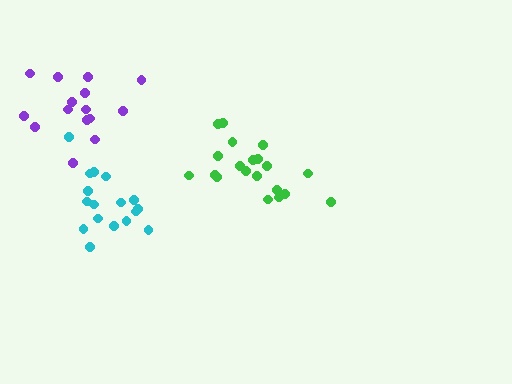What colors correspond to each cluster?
The clusters are colored: cyan, purple, green.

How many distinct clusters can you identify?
There are 3 distinct clusters.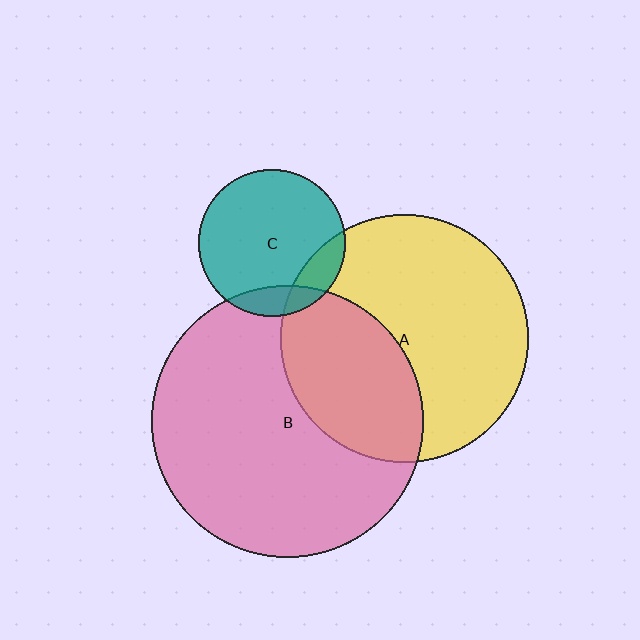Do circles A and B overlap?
Yes.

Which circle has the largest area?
Circle B (pink).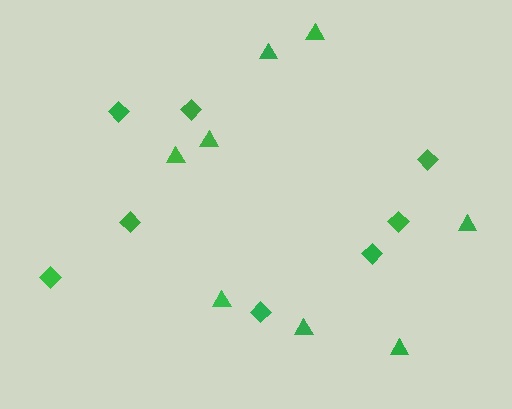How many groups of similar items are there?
There are 2 groups: one group of triangles (8) and one group of diamonds (8).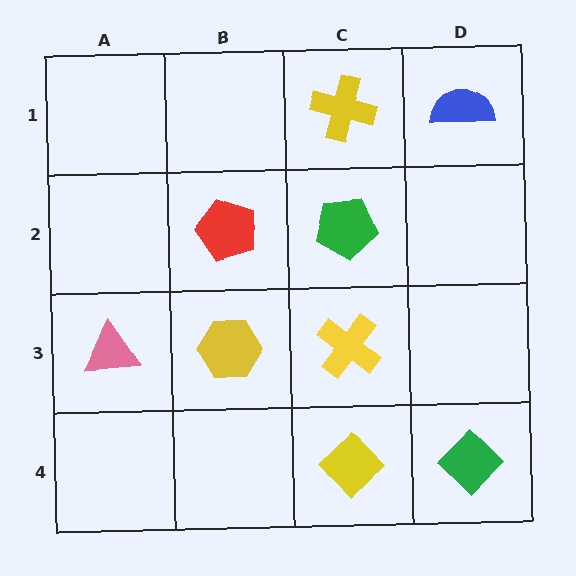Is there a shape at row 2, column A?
No, that cell is empty.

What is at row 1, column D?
A blue semicircle.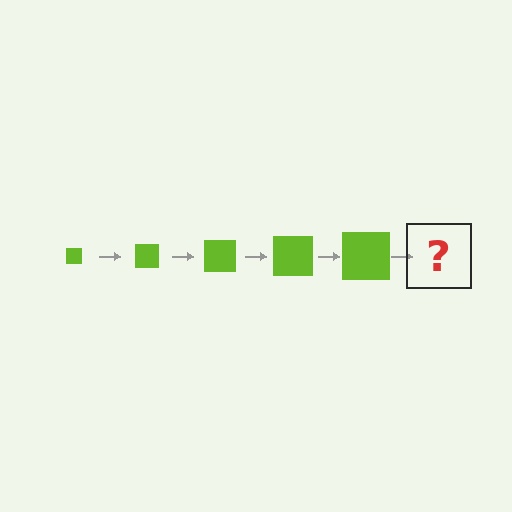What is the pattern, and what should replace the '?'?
The pattern is that the square gets progressively larger each step. The '?' should be a lime square, larger than the previous one.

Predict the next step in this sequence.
The next step is a lime square, larger than the previous one.